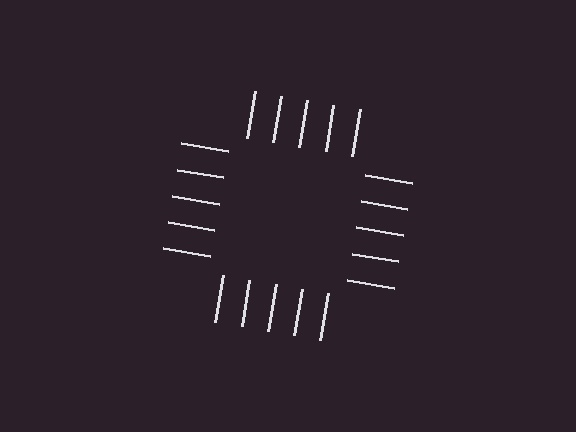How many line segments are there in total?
20 — 5 along each of the 4 edges.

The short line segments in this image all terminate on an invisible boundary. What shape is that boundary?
An illusory square — the line segments terminate on its edges but no continuous stroke is drawn.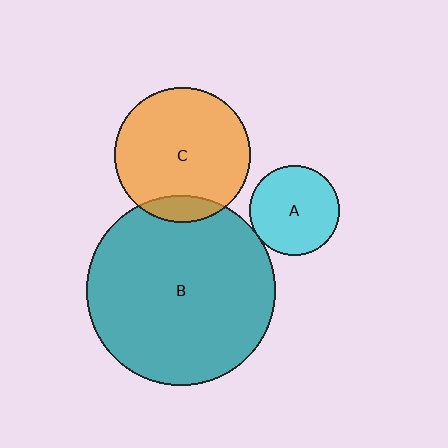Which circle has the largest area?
Circle B (teal).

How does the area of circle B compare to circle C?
Approximately 1.9 times.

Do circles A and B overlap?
Yes.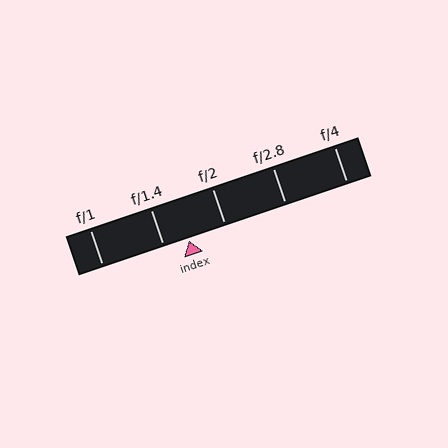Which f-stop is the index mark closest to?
The index mark is closest to f/1.4.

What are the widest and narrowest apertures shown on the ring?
The widest aperture shown is f/1 and the narrowest is f/4.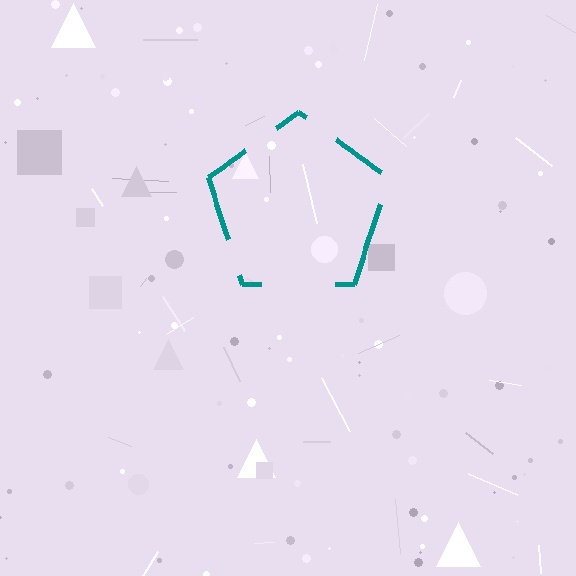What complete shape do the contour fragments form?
The contour fragments form a pentagon.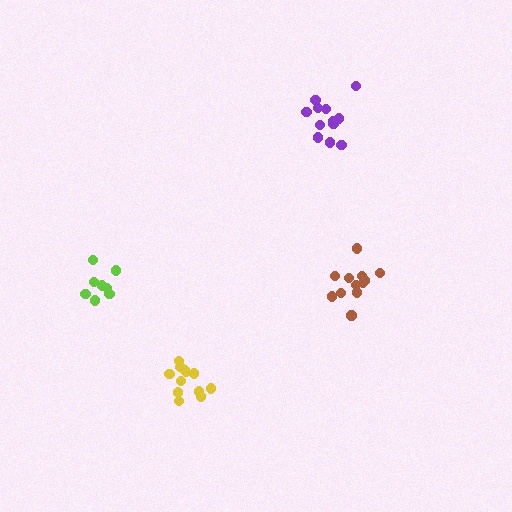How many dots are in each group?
Group 1: 8 dots, Group 2: 12 dots, Group 3: 12 dots, Group 4: 12 dots (44 total).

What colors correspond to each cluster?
The clusters are colored: lime, purple, brown, yellow.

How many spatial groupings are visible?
There are 4 spatial groupings.